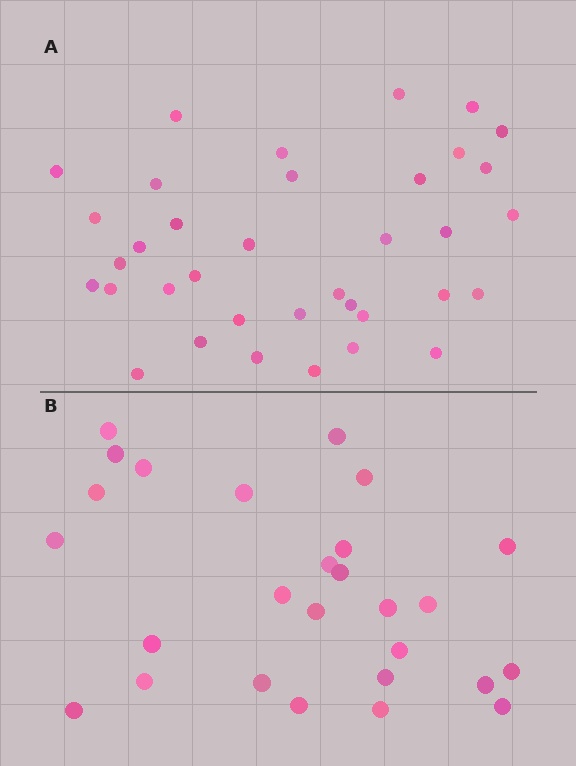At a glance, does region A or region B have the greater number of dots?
Region A (the top region) has more dots.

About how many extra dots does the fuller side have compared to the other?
Region A has roughly 8 or so more dots than region B.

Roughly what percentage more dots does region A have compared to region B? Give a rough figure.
About 35% more.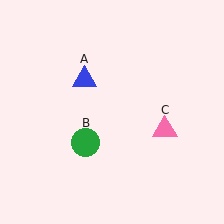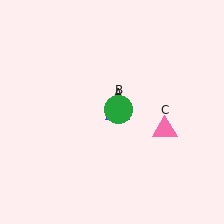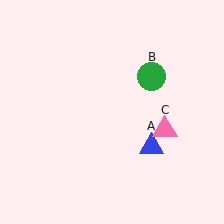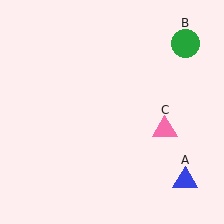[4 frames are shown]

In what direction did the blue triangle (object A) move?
The blue triangle (object A) moved down and to the right.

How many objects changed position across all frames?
2 objects changed position: blue triangle (object A), green circle (object B).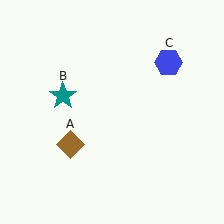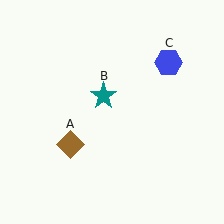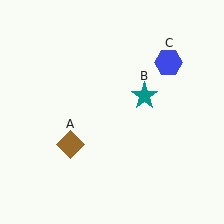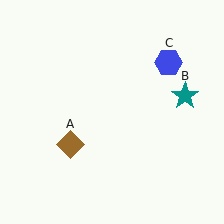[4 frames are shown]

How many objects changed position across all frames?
1 object changed position: teal star (object B).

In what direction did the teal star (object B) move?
The teal star (object B) moved right.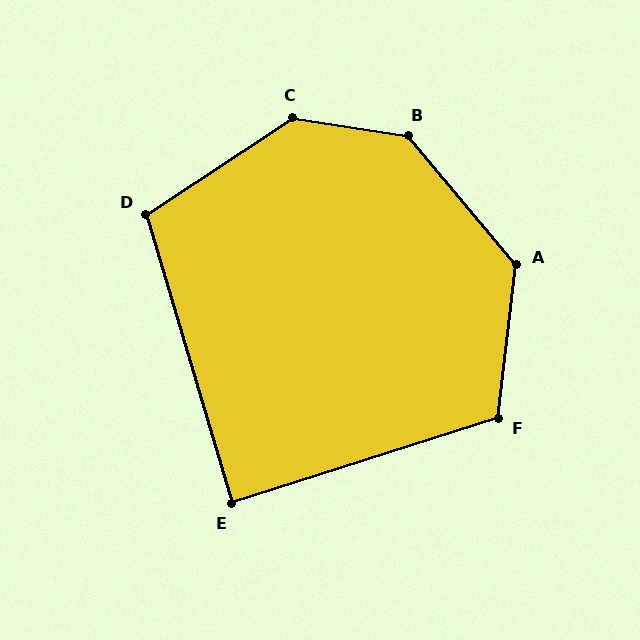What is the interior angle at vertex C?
Approximately 138 degrees (obtuse).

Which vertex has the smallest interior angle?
E, at approximately 89 degrees.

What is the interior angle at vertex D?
Approximately 107 degrees (obtuse).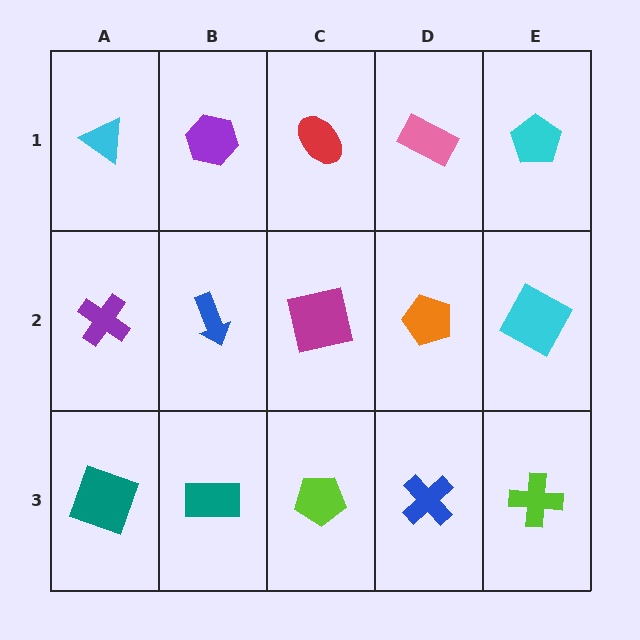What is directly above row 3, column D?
An orange pentagon.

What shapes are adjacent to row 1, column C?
A magenta square (row 2, column C), a purple hexagon (row 1, column B), a pink rectangle (row 1, column D).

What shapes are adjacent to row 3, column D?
An orange pentagon (row 2, column D), a lime pentagon (row 3, column C), a lime cross (row 3, column E).